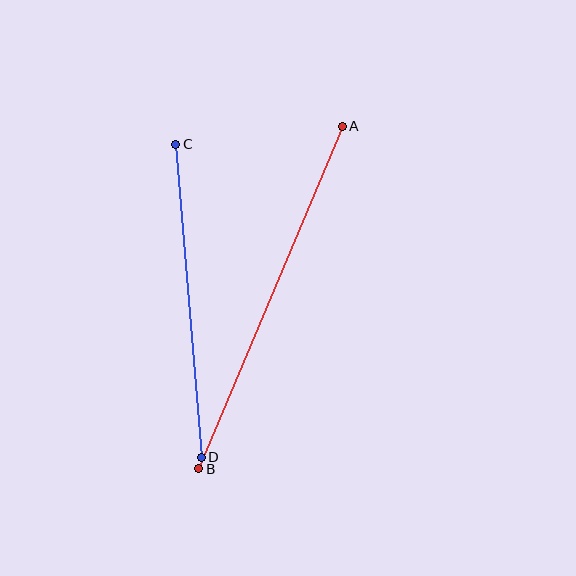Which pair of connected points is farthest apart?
Points A and B are farthest apart.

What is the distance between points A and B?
The distance is approximately 372 pixels.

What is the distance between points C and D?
The distance is approximately 314 pixels.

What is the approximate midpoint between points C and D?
The midpoint is at approximately (189, 301) pixels.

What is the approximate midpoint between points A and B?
The midpoint is at approximately (270, 297) pixels.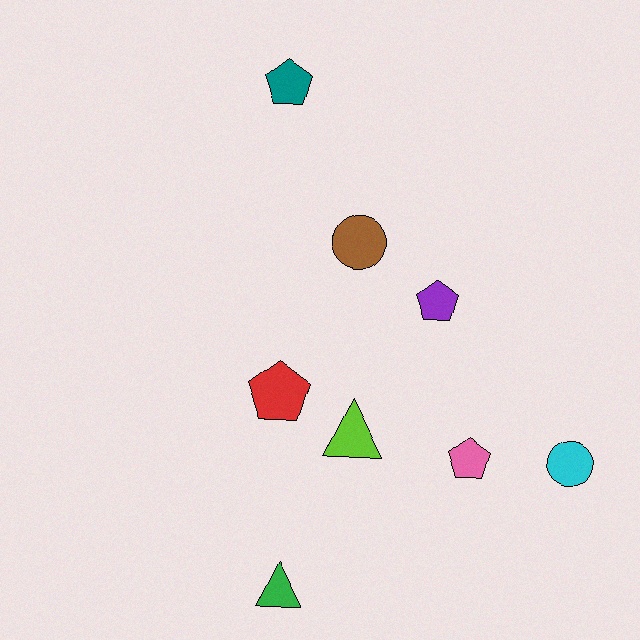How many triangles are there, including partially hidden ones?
There are 2 triangles.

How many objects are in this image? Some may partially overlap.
There are 8 objects.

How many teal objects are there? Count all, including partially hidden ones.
There is 1 teal object.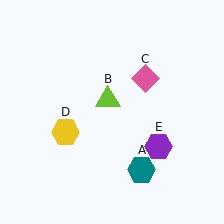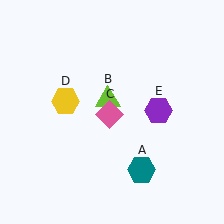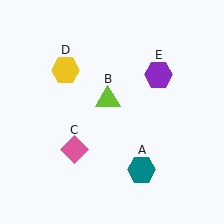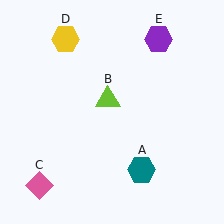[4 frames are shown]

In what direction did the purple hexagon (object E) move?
The purple hexagon (object E) moved up.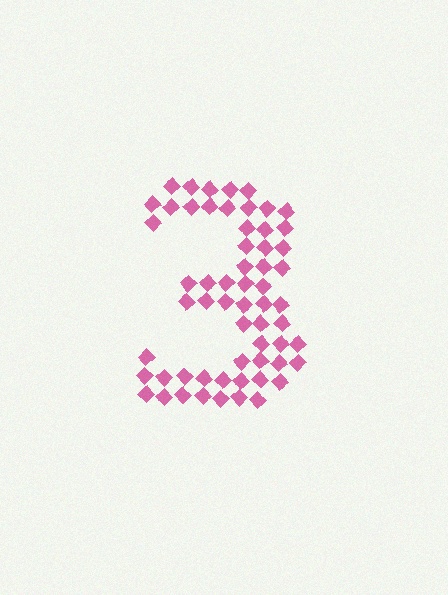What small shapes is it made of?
It is made of small diamonds.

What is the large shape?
The large shape is the digit 3.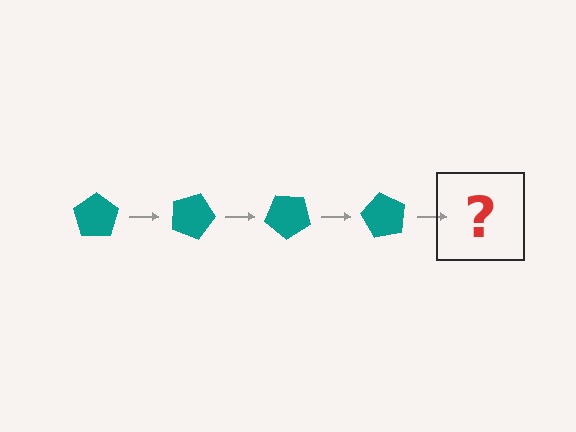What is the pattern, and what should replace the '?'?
The pattern is that the pentagon rotates 20 degrees each step. The '?' should be a teal pentagon rotated 80 degrees.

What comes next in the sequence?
The next element should be a teal pentagon rotated 80 degrees.